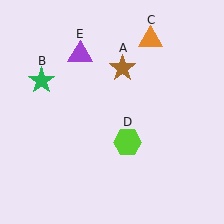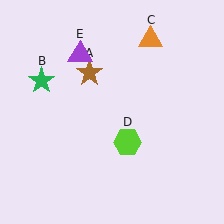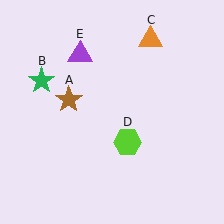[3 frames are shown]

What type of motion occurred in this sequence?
The brown star (object A) rotated counterclockwise around the center of the scene.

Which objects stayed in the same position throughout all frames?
Green star (object B) and orange triangle (object C) and lime hexagon (object D) and purple triangle (object E) remained stationary.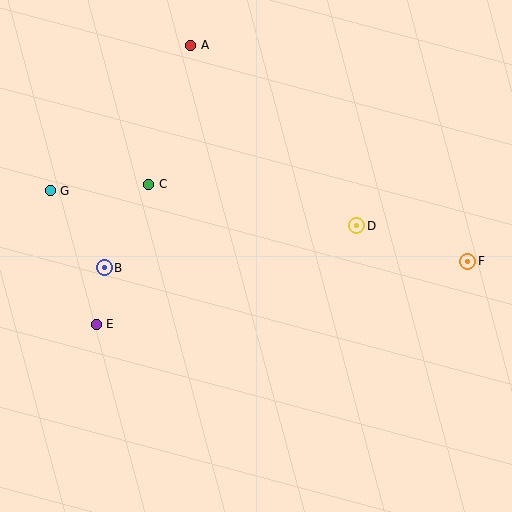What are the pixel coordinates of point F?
Point F is at (468, 261).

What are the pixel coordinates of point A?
Point A is at (191, 45).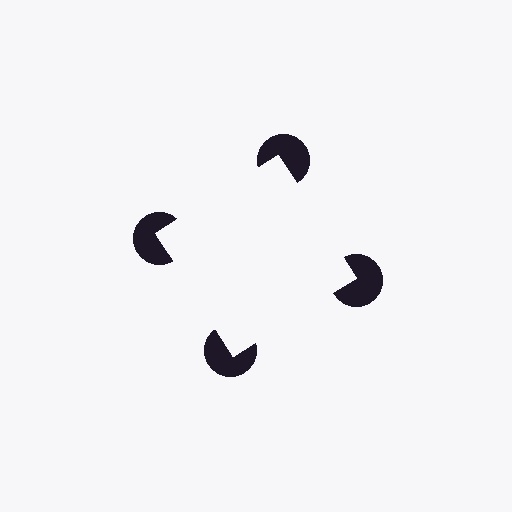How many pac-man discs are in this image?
There are 4 — one at each vertex of the illusory square.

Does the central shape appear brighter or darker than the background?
It typically appears slightly brighter than the background, even though no actual brightness change is drawn.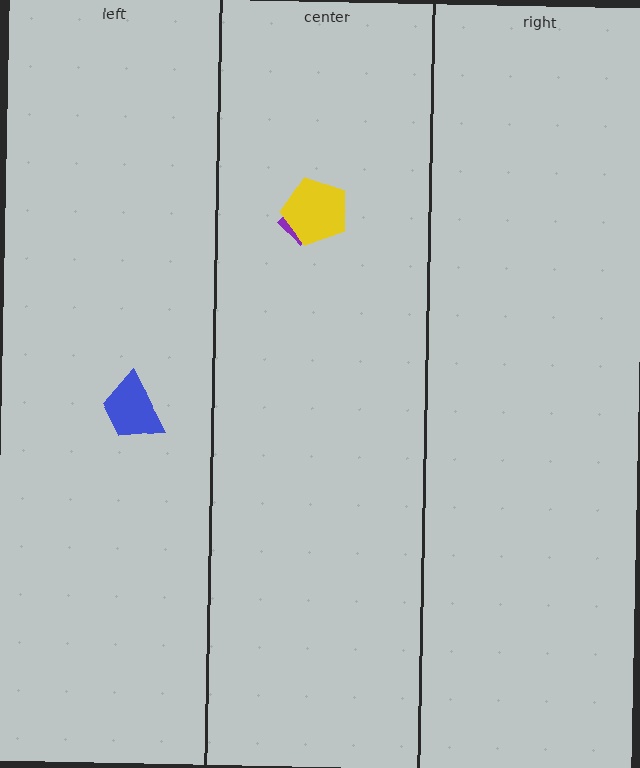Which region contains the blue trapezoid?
The left region.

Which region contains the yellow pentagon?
The center region.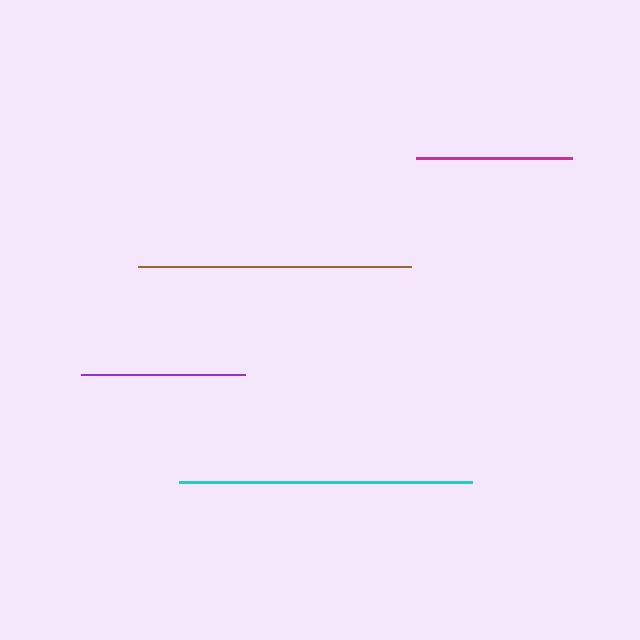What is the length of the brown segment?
The brown segment is approximately 273 pixels long.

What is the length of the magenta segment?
The magenta segment is approximately 155 pixels long.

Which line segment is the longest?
The cyan line is the longest at approximately 293 pixels.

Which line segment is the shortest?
The magenta line is the shortest at approximately 155 pixels.